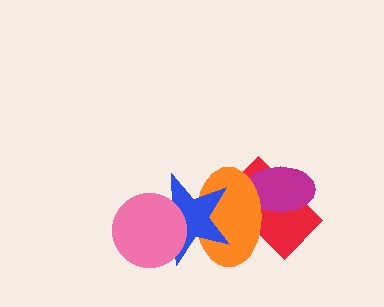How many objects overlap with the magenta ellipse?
2 objects overlap with the magenta ellipse.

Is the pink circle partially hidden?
No, no other shape covers it.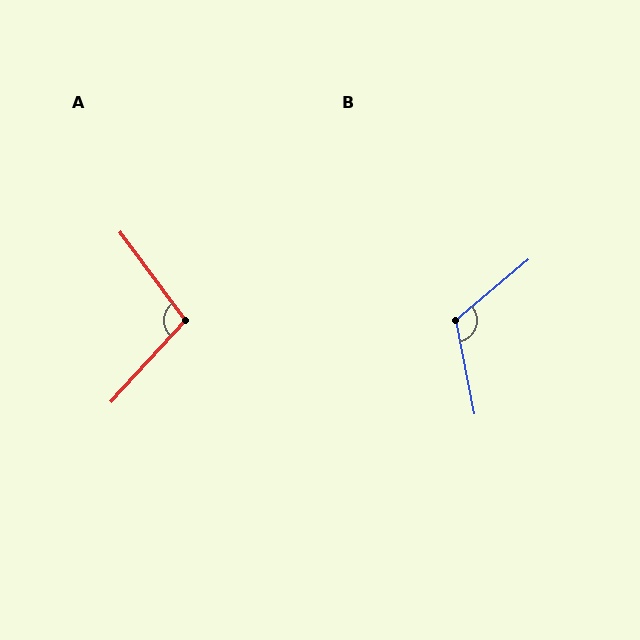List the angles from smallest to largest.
A (101°), B (119°).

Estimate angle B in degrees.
Approximately 119 degrees.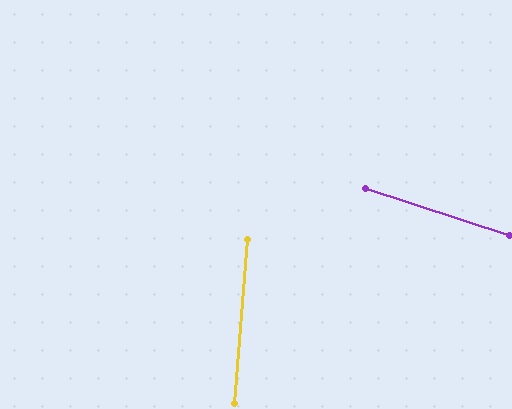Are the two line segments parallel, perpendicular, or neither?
Neither parallel nor perpendicular — they differ by about 77°.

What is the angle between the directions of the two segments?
Approximately 77 degrees.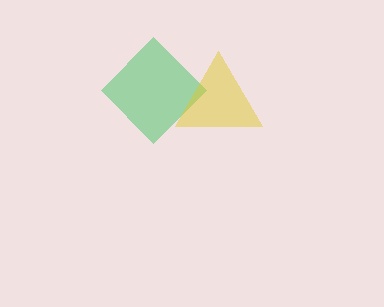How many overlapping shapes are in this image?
There are 2 overlapping shapes in the image.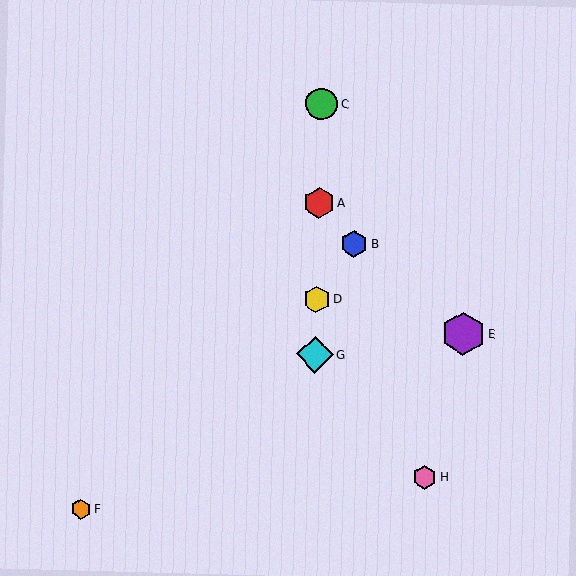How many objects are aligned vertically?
4 objects (A, C, D, G) are aligned vertically.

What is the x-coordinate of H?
Object H is at x≈425.